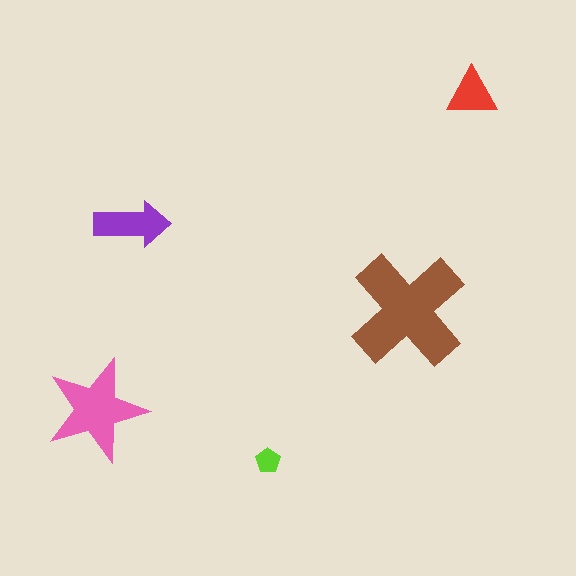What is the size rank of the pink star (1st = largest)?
2nd.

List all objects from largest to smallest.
The brown cross, the pink star, the purple arrow, the red triangle, the lime pentagon.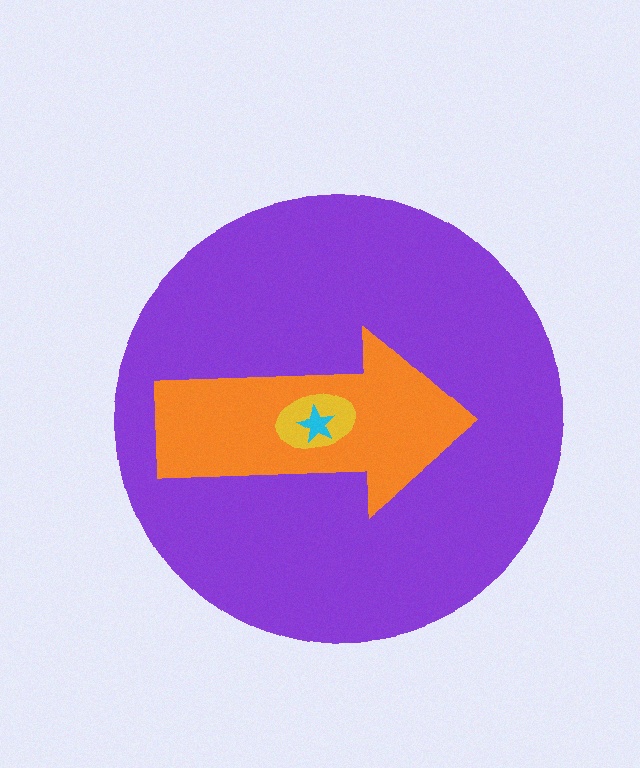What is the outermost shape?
The purple circle.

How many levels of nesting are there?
4.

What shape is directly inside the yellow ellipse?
The cyan star.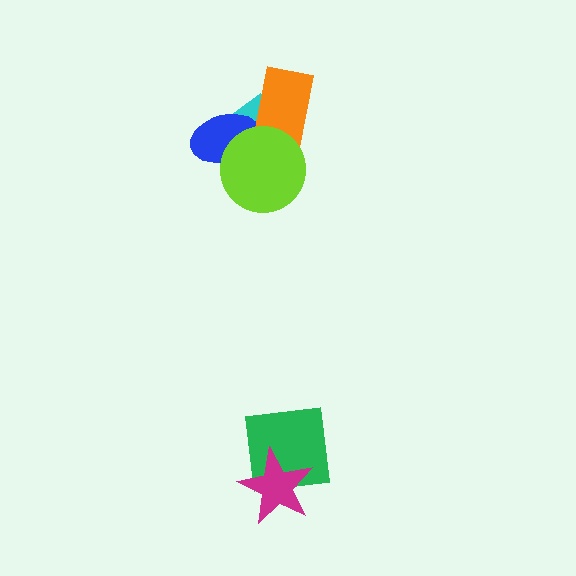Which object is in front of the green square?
The magenta star is in front of the green square.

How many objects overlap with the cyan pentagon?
3 objects overlap with the cyan pentagon.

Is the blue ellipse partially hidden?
Yes, it is partially covered by another shape.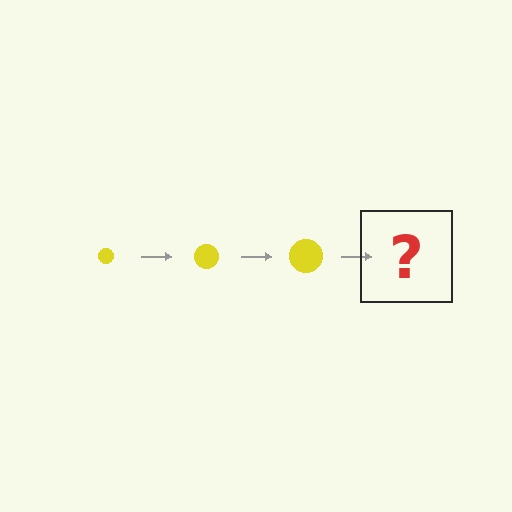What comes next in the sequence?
The next element should be a yellow circle, larger than the previous one.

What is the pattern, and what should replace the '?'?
The pattern is that the circle gets progressively larger each step. The '?' should be a yellow circle, larger than the previous one.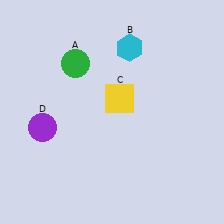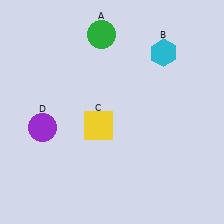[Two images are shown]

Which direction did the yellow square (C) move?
The yellow square (C) moved down.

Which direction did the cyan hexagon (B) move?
The cyan hexagon (B) moved right.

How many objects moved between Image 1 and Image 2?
3 objects moved between the two images.